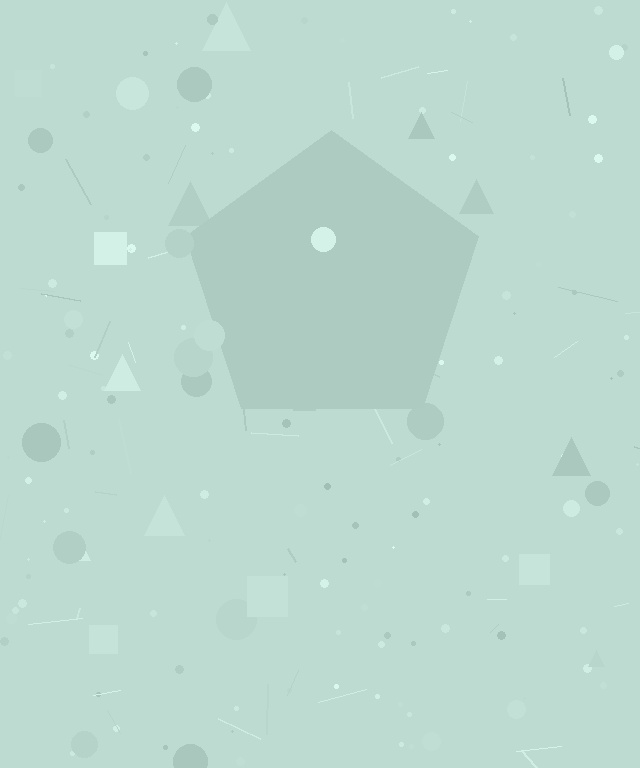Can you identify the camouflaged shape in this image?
The camouflaged shape is a pentagon.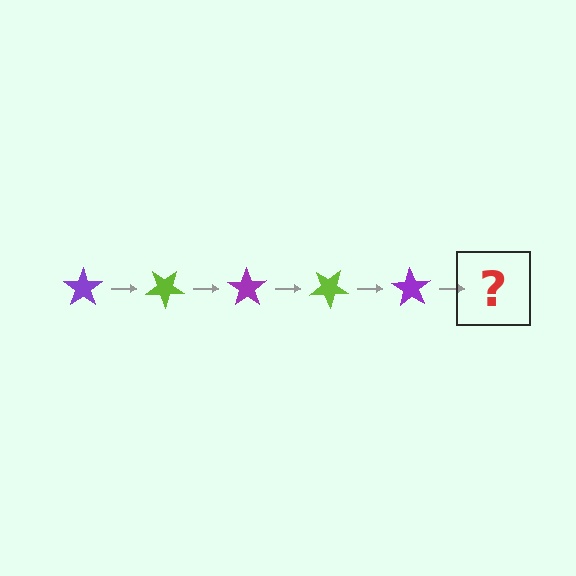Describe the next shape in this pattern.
It should be a lime star, rotated 175 degrees from the start.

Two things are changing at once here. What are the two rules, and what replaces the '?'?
The two rules are that it rotates 35 degrees each step and the color cycles through purple and lime. The '?' should be a lime star, rotated 175 degrees from the start.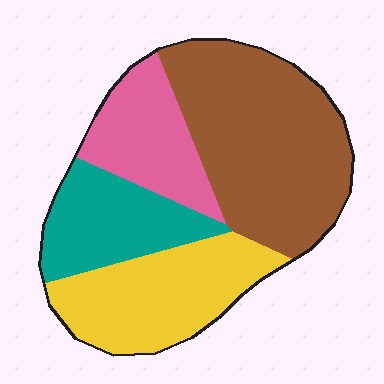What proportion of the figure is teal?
Teal takes up about one sixth (1/6) of the figure.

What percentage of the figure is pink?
Pink covers around 15% of the figure.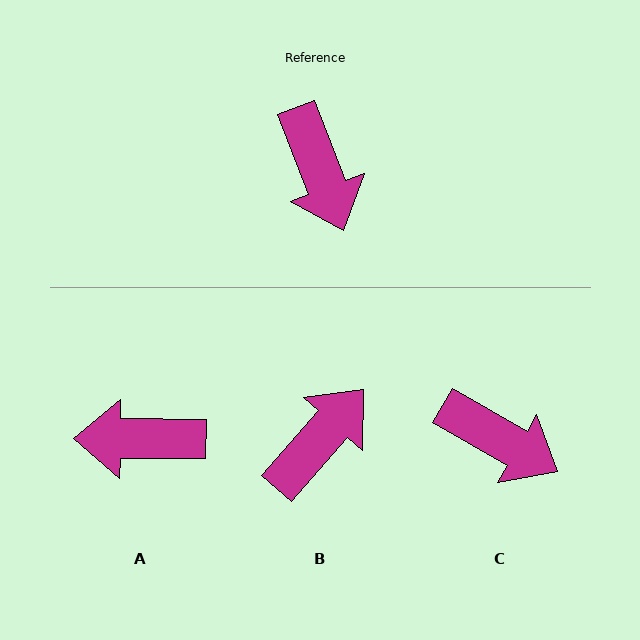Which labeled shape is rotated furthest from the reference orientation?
B, about 118 degrees away.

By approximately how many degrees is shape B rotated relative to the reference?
Approximately 118 degrees counter-clockwise.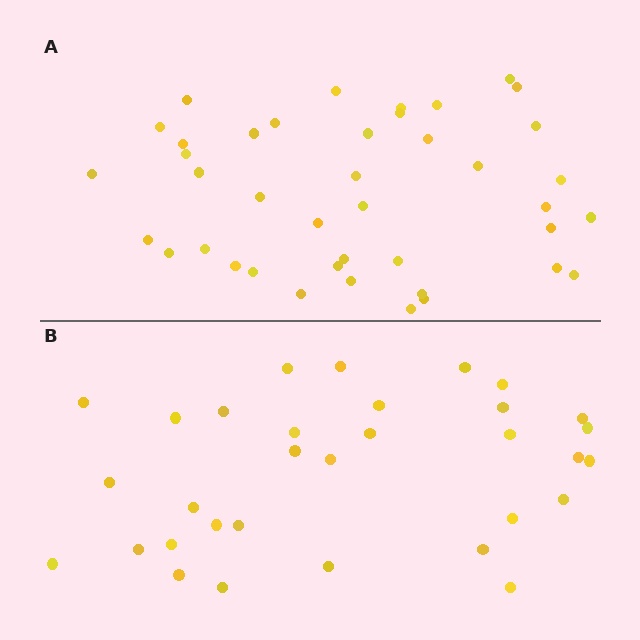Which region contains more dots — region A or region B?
Region A (the top region) has more dots.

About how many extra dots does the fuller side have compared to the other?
Region A has roughly 8 or so more dots than region B.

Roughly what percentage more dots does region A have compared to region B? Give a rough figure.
About 30% more.